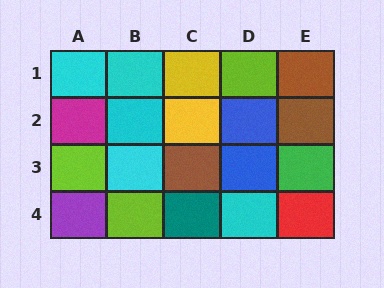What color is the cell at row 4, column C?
Teal.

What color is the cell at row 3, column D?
Blue.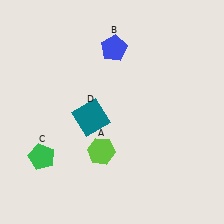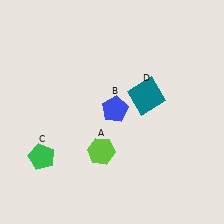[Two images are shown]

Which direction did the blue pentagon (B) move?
The blue pentagon (B) moved down.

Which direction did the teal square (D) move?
The teal square (D) moved right.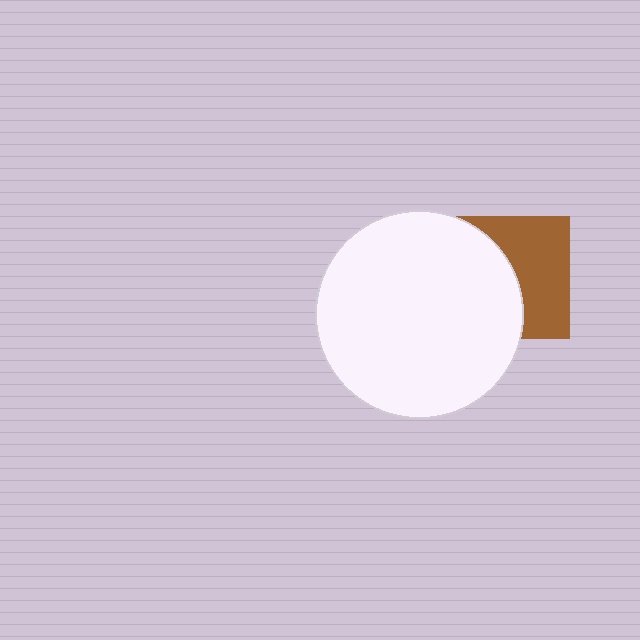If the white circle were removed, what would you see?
You would see the complete brown square.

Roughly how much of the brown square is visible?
About half of it is visible (roughly 50%).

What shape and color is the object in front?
The object in front is a white circle.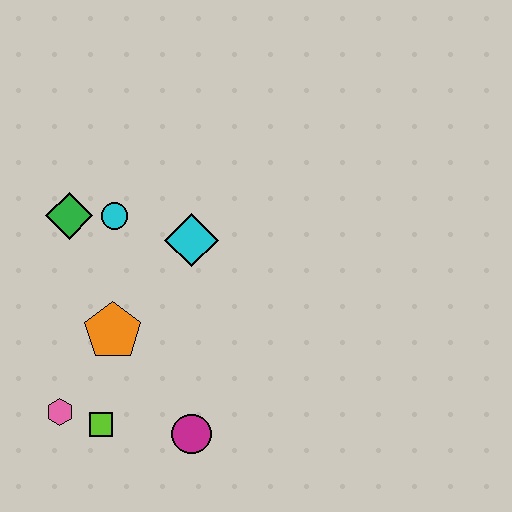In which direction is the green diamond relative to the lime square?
The green diamond is above the lime square.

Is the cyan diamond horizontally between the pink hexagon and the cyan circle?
No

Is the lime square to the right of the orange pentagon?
No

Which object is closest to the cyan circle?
The green diamond is closest to the cyan circle.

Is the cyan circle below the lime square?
No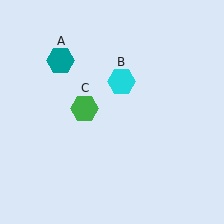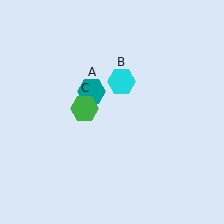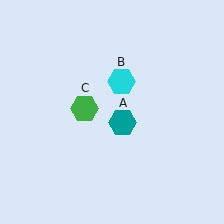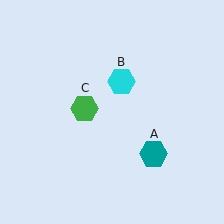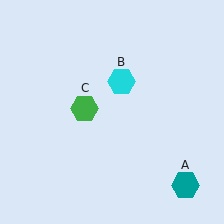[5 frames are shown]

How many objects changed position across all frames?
1 object changed position: teal hexagon (object A).